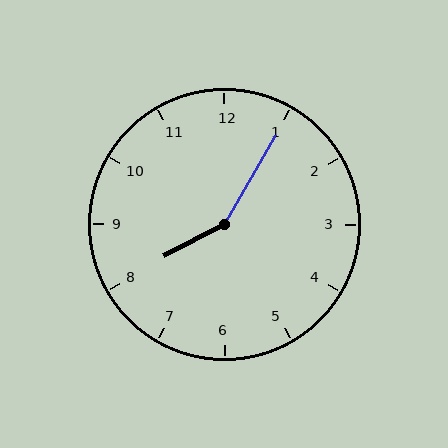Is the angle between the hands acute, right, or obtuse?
It is obtuse.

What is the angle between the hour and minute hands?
Approximately 148 degrees.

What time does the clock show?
8:05.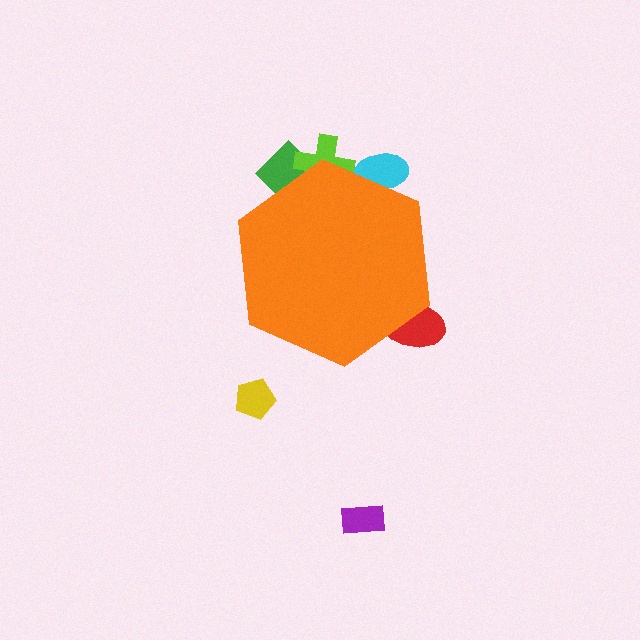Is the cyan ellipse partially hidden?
Yes, the cyan ellipse is partially hidden behind the orange hexagon.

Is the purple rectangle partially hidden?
No, the purple rectangle is fully visible.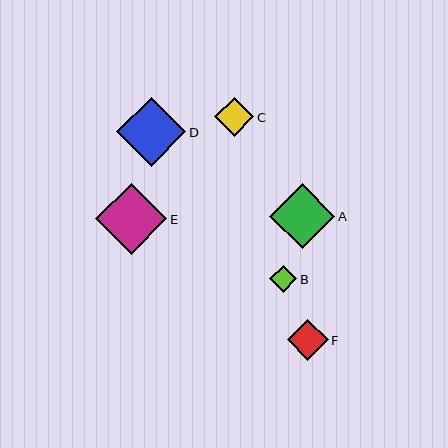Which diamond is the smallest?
Diamond B is the smallest with a size of approximately 27 pixels.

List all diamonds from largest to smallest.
From largest to smallest: E, D, A, F, C, B.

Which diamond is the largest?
Diamond E is the largest with a size of approximately 71 pixels.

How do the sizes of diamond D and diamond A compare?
Diamond D and diamond A are approximately the same size.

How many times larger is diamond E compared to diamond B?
Diamond E is approximately 2.7 times the size of diamond B.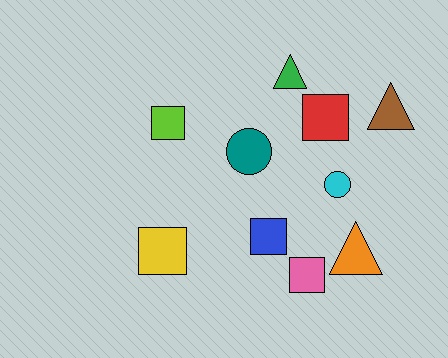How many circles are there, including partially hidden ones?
There are 2 circles.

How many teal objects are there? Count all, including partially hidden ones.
There is 1 teal object.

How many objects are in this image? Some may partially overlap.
There are 10 objects.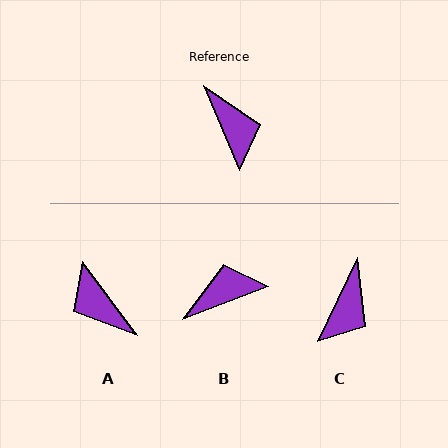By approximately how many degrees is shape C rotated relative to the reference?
Approximately 48 degrees clockwise.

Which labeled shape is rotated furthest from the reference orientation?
A, about 165 degrees away.